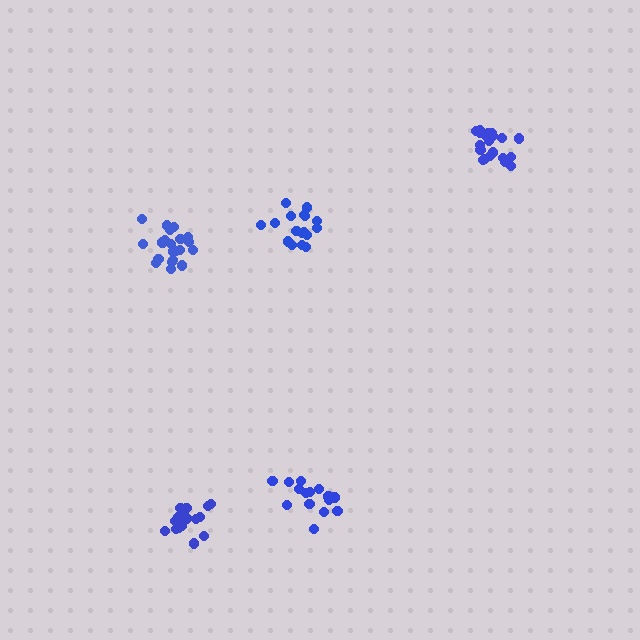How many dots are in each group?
Group 1: 19 dots, Group 2: 21 dots, Group 3: 21 dots, Group 4: 15 dots, Group 5: 17 dots (93 total).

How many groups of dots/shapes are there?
There are 5 groups.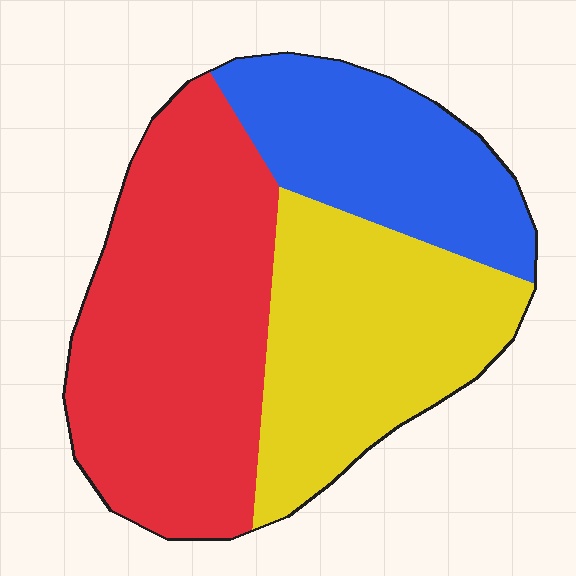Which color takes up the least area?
Blue, at roughly 25%.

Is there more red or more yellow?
Red.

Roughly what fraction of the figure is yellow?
Yellow takes up about one third (1/3) of the figure.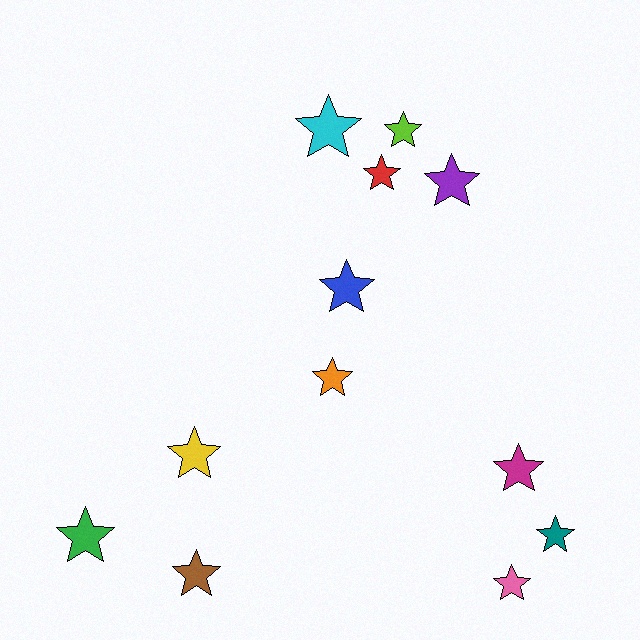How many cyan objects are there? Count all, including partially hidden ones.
There is 1 cyan object.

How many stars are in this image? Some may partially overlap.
There are 12 stars.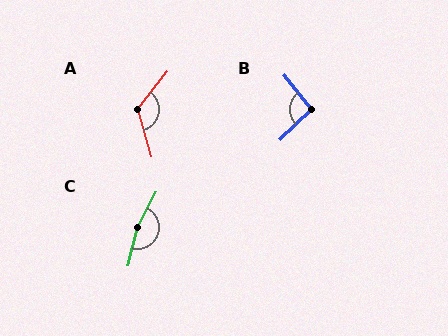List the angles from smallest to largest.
B (95°), A (124°), C (165°).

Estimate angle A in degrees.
Approximately 124 degrees.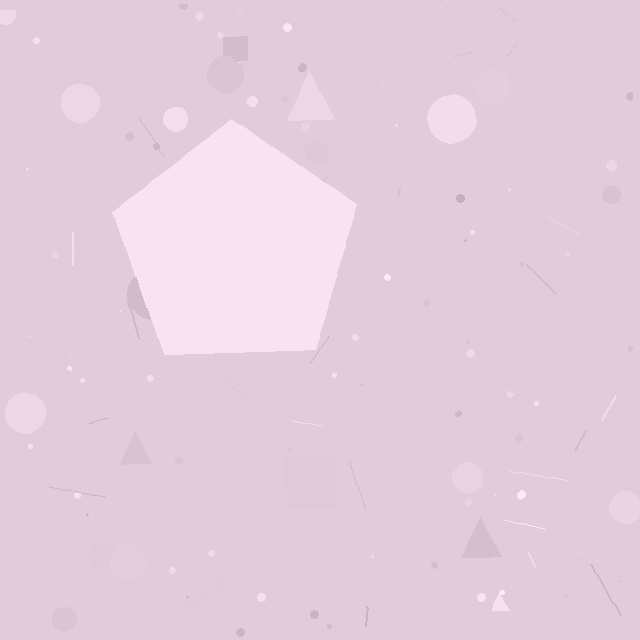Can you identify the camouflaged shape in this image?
The camouflaged shape is a pentagon.